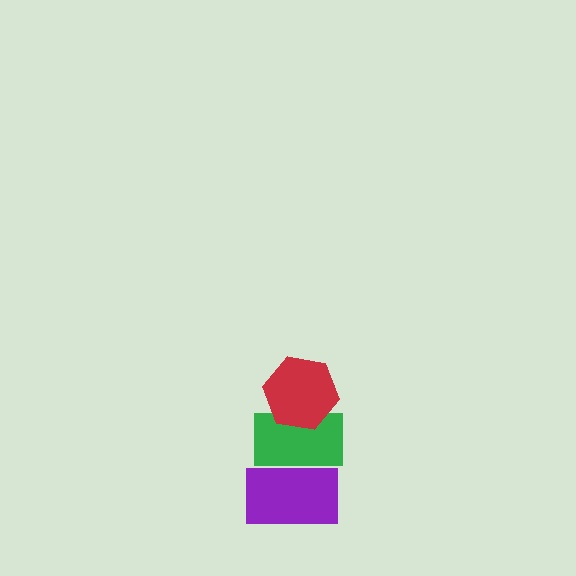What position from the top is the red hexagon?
The red hexagon is 1st from the top.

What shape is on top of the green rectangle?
The red hexagon is on top of the green rectangle.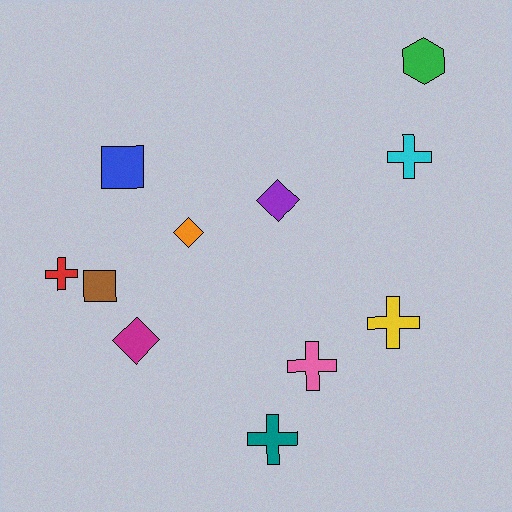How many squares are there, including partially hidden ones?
There are 2 squares.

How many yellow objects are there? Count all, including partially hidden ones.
There is 1 yellow object.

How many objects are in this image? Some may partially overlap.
There are 11 objects.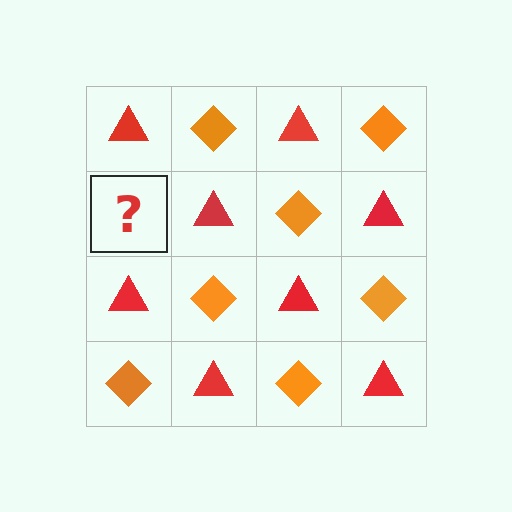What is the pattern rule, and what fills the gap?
The rule is that it alternates red triangle and orange diamond in a checkerboard pattern. The gap should be filled with an orange diamond.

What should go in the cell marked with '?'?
The missing cell should contain an orange diamond.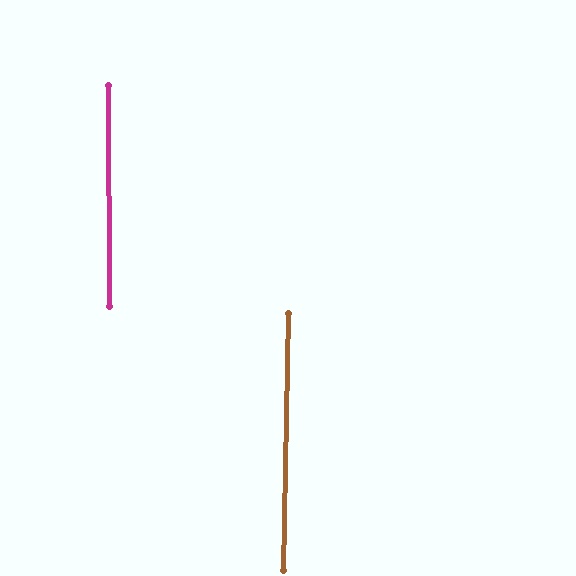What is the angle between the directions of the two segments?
Approximately 1 degree.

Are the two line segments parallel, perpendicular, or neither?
Parallel — their directions differ by only 1.4°.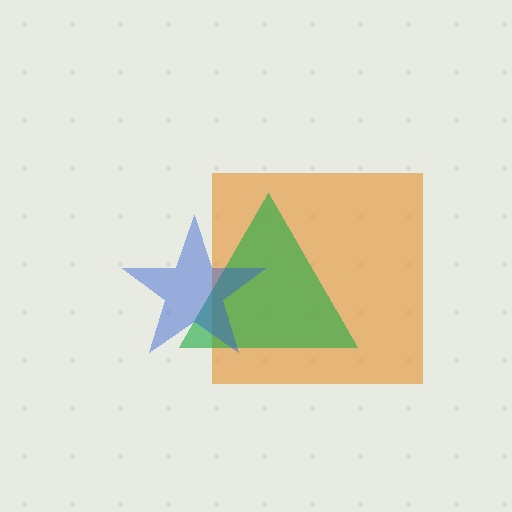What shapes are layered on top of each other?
The layered shapes are: an orange square, a green triangle, a blue star.